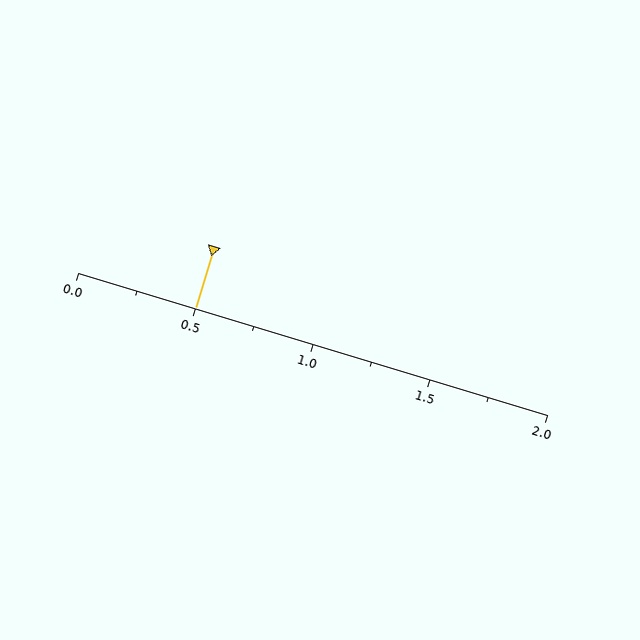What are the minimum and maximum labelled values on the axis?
The axis runs from 0.0 to 2.0.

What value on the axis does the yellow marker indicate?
The marker indicates approximately 0.5.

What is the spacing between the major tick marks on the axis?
The major ticks are spaced 0.5 apart.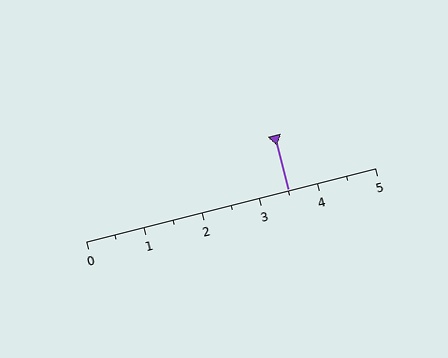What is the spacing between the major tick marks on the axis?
The major ticks are spaced 1 apart.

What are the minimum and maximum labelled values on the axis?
The axis runs from 0 to 5.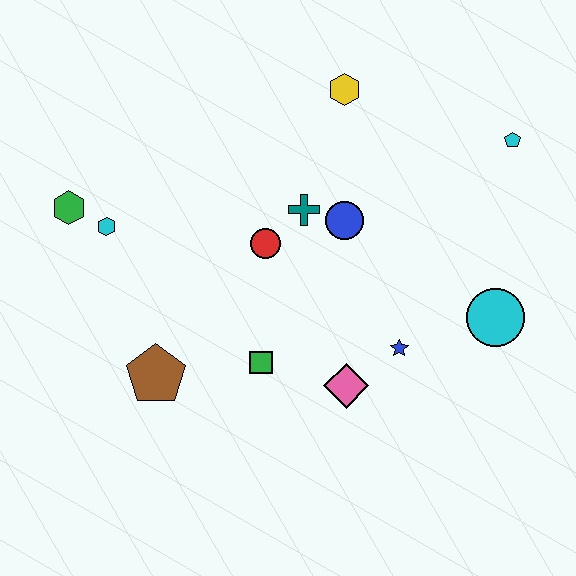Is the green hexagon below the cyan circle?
No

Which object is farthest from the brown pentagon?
The cyan pentagon is farthest from the brown pentagon.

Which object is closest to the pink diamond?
The blue star is closest to the pink diamond.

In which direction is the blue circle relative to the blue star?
The blue circle is above the blue star.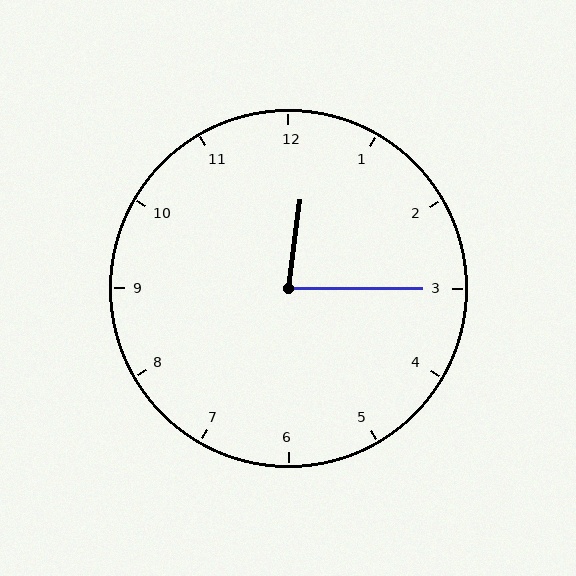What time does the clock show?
12:15.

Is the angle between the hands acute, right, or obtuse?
It is acute.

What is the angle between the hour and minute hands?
Approximately 82 degrees.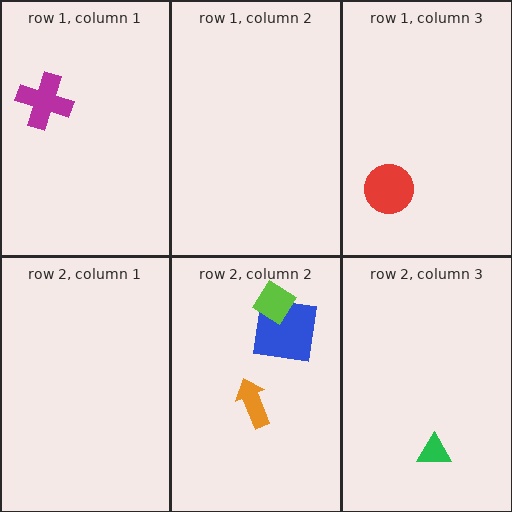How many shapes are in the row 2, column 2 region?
3.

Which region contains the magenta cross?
The row 1, column 1 region.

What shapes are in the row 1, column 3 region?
The red circle.